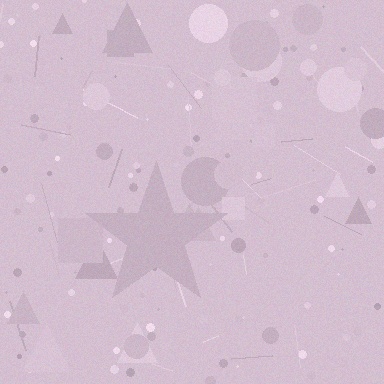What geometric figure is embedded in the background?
A star is embedded in the background.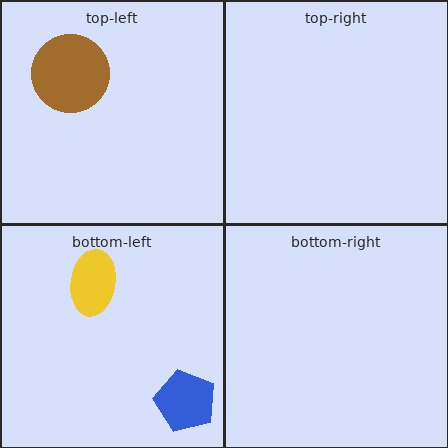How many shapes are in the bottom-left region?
2.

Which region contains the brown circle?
The top-left region.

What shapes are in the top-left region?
The brown circle.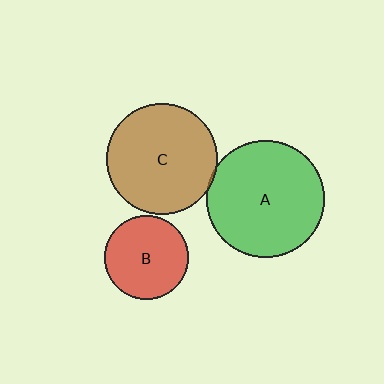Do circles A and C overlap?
Yes.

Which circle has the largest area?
Circle A (green).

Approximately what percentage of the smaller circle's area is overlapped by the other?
Approximately 5%.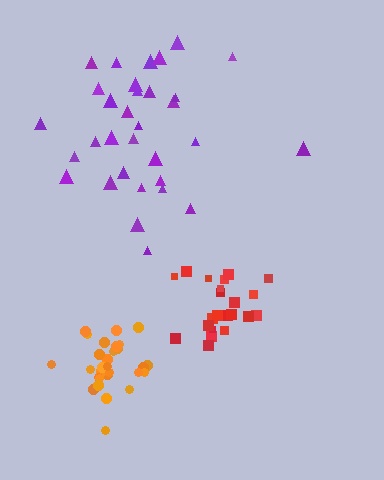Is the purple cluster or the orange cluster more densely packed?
Orange.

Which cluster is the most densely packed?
Orange.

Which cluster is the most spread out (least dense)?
Purple.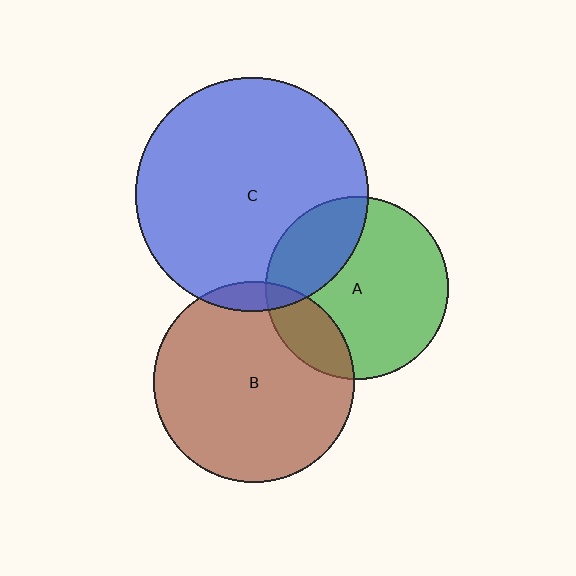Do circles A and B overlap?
Yes.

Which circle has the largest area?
Circle C (blue).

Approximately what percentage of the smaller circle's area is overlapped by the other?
Approximately 20%.